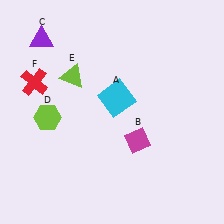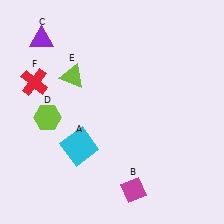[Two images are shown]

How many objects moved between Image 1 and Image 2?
2 objects moved between the two images.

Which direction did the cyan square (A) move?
The cyan square (A) moved down.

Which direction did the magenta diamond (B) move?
The magenta diamond (B) moved down.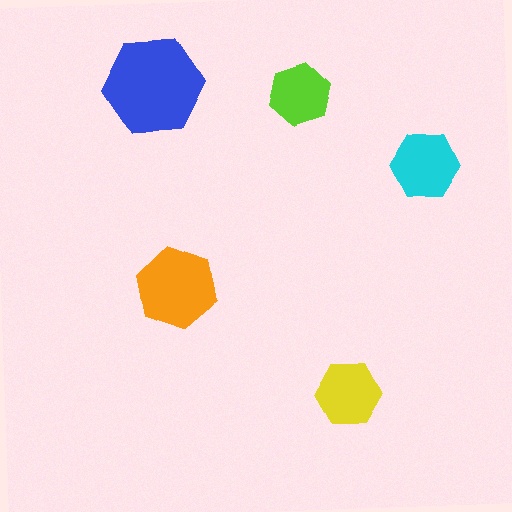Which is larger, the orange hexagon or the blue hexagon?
The blue one.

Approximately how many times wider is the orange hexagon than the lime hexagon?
About 1.5 times wider.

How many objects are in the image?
There are 5 objects in the image.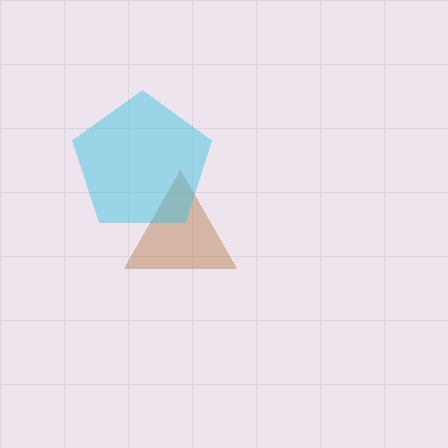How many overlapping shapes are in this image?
There are 2 overlapping shapes in the image.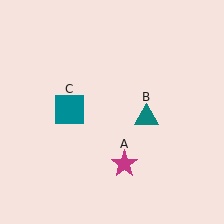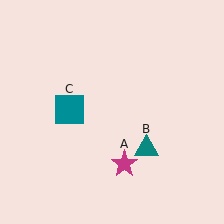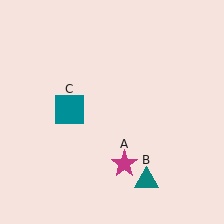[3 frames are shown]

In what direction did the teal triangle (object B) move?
The teal triangle (object B) moved down.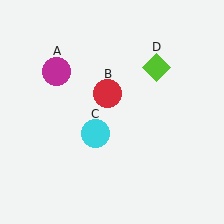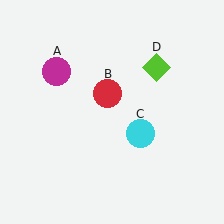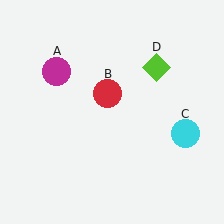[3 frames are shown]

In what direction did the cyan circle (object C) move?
The cyan circle (object C) moved right.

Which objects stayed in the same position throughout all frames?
Magenta circle (object A) and red circle (object B) and lime diamond (object D) remained stationary.